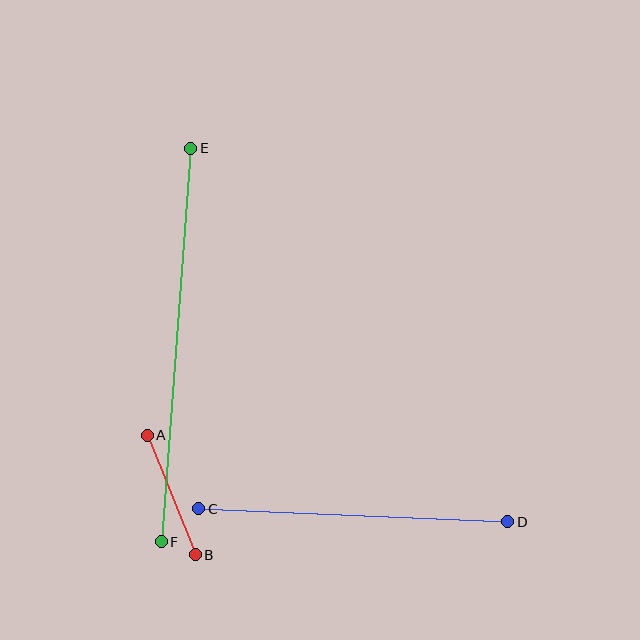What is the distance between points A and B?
The distance is approximately 129 pixels.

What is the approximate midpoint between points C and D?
The midpoint is at approximately (353, 515) pixels.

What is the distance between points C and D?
The distance is approximately 309 pixels.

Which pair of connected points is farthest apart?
Points E and F are farthest apart.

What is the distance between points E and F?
The distance is approximately 395 pixels.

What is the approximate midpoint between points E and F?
The midpoint is at approximately (176, 345) pixels.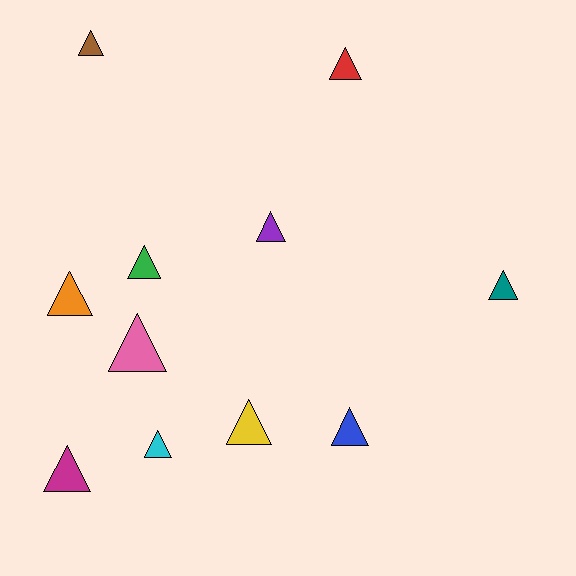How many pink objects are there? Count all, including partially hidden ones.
There is 1 pink object.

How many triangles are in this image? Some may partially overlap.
There are 11 triangles.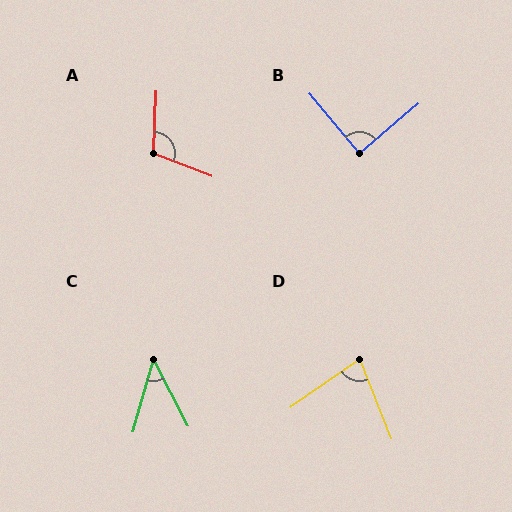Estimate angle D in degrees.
Approximately 77 degrees.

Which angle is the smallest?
C, at approximately 43 degrees.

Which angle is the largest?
A, at approximately 108 degrees.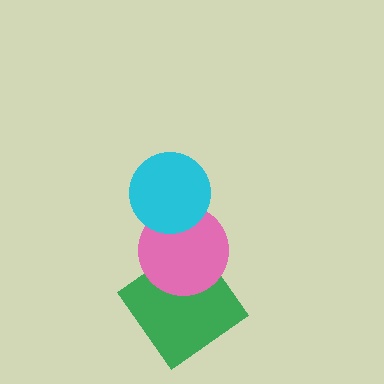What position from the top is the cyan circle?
The cyan circle is 1st from the top.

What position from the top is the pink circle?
The pink circle is 2nd from the top.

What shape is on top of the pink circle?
The cyan circle is on top of the pink circle.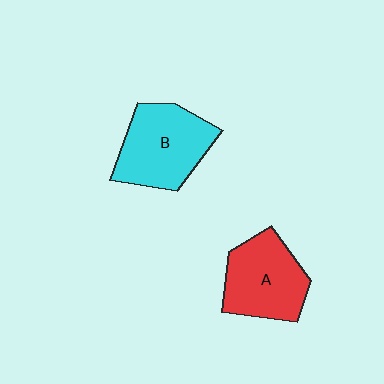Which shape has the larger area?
Shape B (cyan).